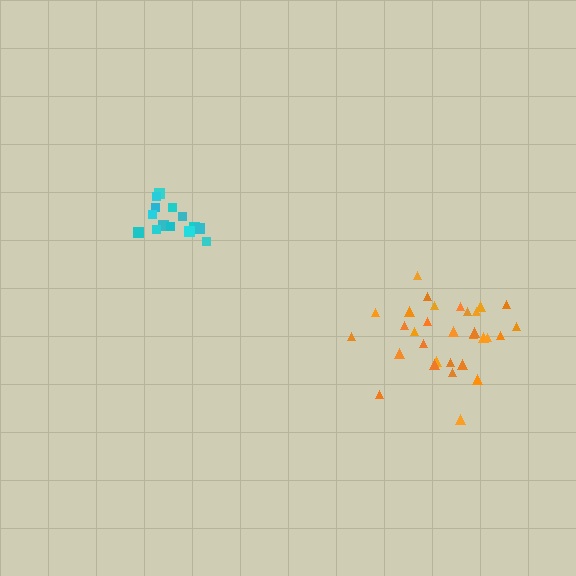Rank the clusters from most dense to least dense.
cyan, orange.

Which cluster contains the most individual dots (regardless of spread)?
Orange (31).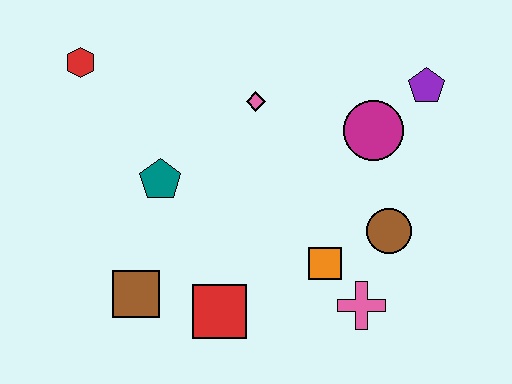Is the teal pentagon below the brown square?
No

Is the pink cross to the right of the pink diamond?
Yes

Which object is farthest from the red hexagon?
The pink cross is farthest from the red hexagon.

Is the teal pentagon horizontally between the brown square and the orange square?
Yes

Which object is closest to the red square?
The brown square is closest to the red square.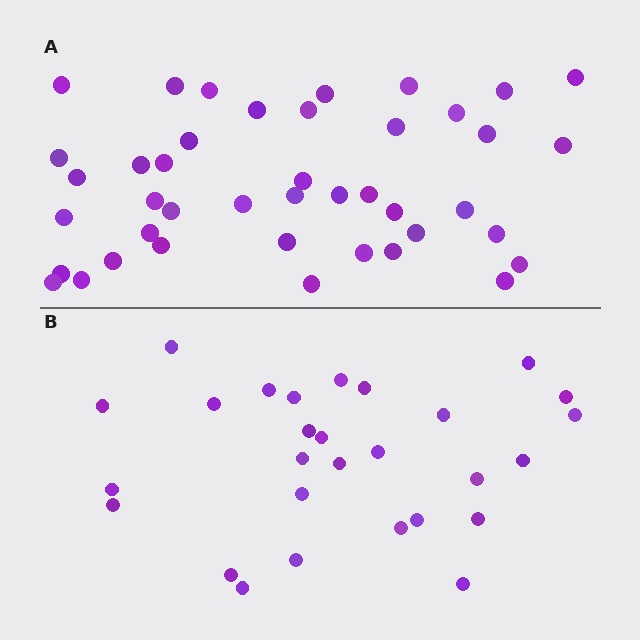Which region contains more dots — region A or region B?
Region A (the top region) has more dots.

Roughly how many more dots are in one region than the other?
Region A has approximately 15 more dots than region B.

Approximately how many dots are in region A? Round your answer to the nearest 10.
About 40 dots. (The exact count is 42, which rounds to 40.)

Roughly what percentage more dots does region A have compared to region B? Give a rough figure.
About 50% more.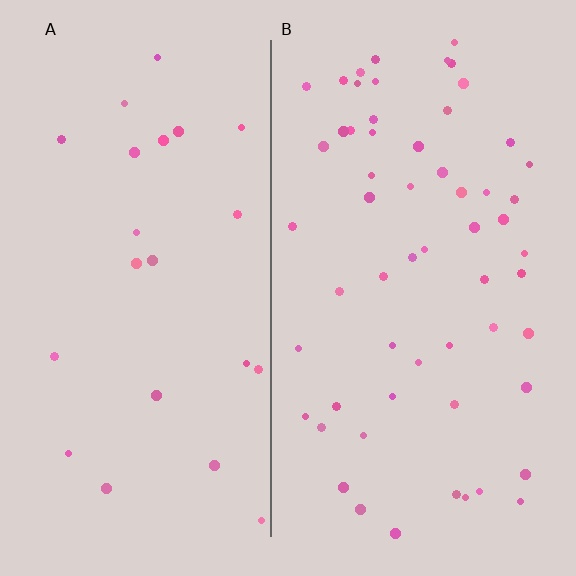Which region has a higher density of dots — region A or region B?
B (the right).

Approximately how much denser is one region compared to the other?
Approximately 2.6× — region B over region A.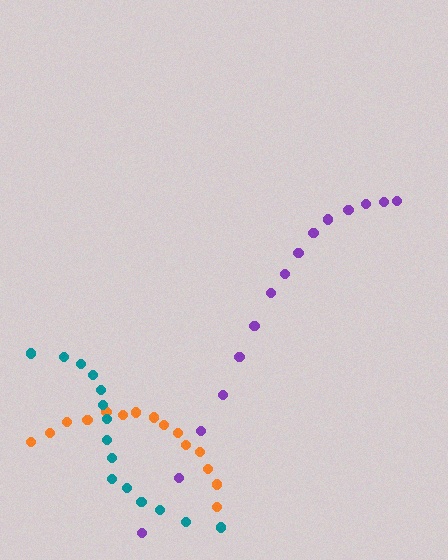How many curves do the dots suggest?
There are 3 distinct paths.